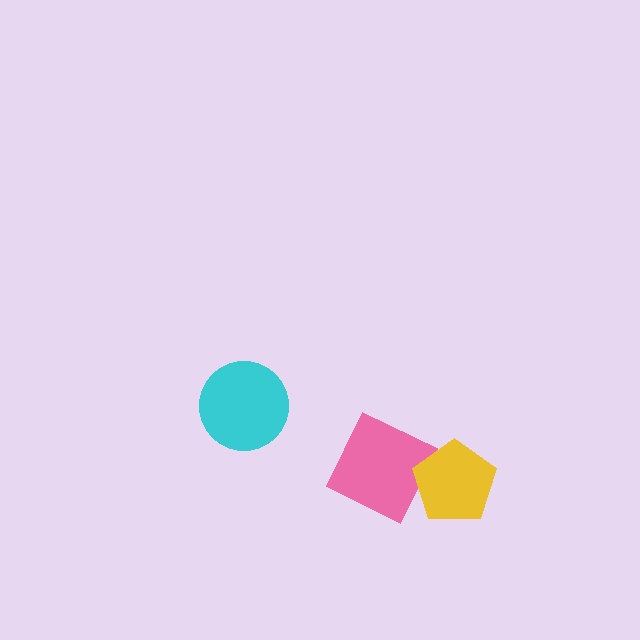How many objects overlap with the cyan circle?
0 objects overlap with the cyan circle.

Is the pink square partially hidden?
Yes, it is partially covered by another shape.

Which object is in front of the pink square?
The yellow pentagon is in front of the pink square.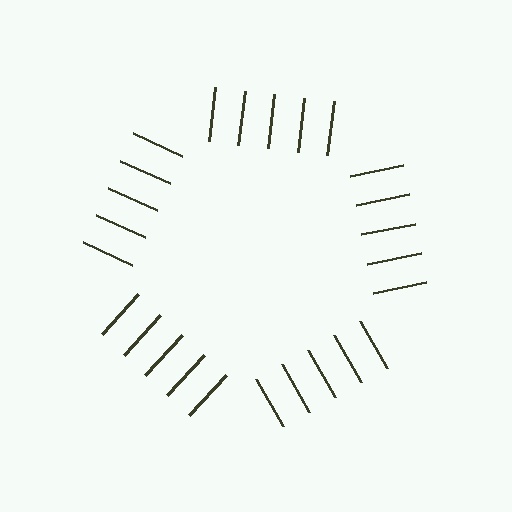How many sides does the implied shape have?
5 sides — the line-ends trace a pentagon.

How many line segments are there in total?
25 — 5 along each of the 5 edges.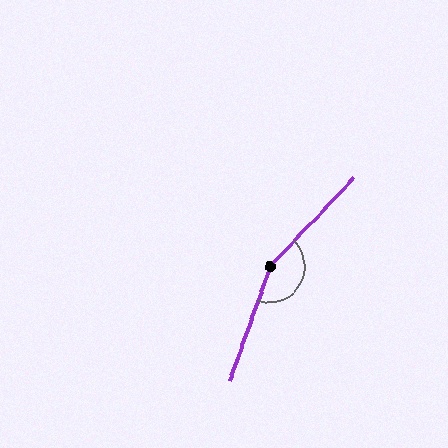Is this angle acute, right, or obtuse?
It is obtuse.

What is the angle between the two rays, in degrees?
Approximately 156 degrees.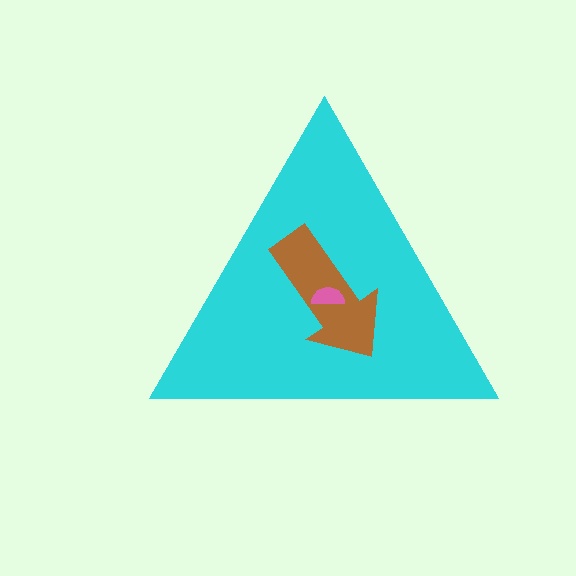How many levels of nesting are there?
3.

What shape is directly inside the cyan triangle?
The brown arrow.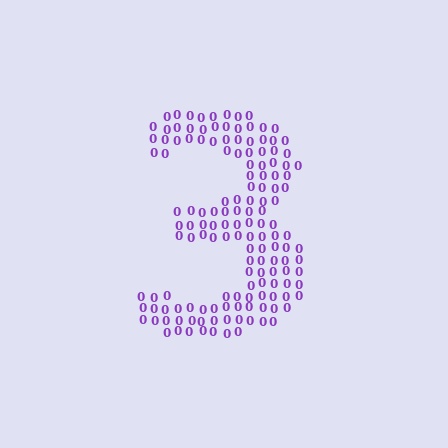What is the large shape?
The large shape is the digit 3.